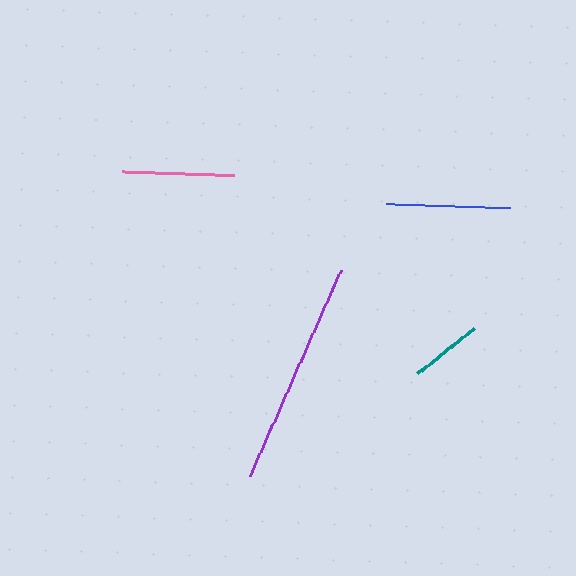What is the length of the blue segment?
The blue segment is approximately 124 pixels long.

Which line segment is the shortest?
The teal line is the shortest at approximately 74 pixels.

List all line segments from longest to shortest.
From longest to shortest: purple, blue, pink, teal.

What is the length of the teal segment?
The teal segment is approximately 74 pixels long.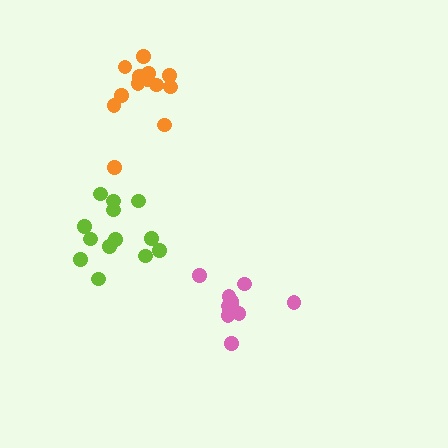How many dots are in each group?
Group 1: 13 dots, Group 2: 13 dots, Group 3: 11 dots (37 total).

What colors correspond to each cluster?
The clusters are colored: lime, orange, pink.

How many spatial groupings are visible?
There are 3 spatial groupings.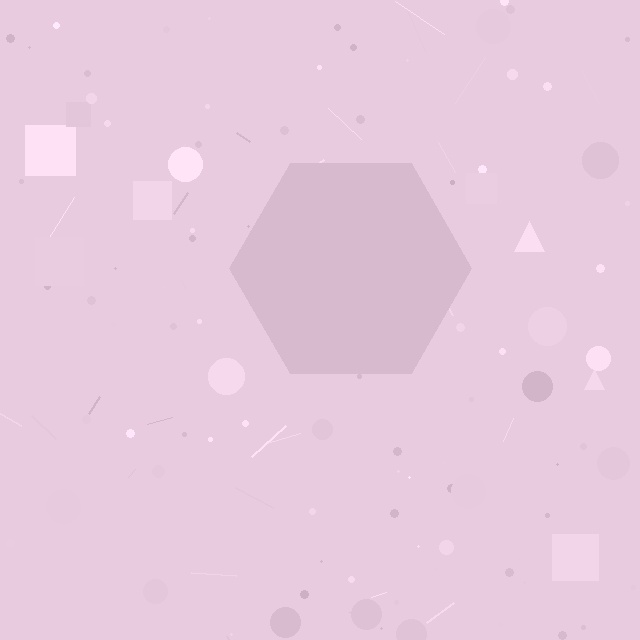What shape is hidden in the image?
A hexagon is hidden in the image.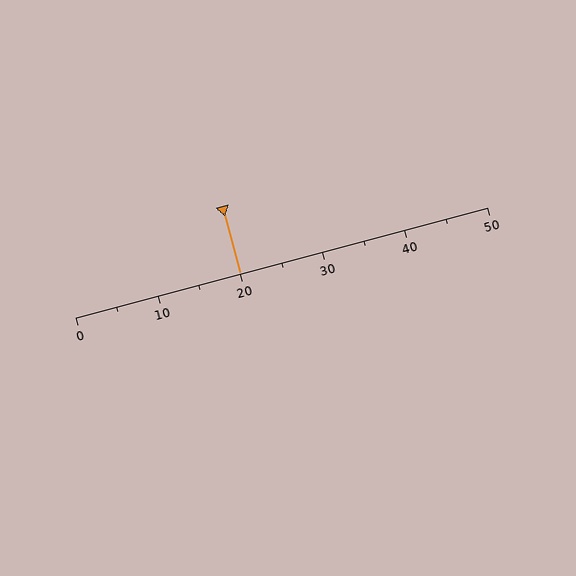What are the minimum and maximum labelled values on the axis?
The axis runs from 0 to 50.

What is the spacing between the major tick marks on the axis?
The major ticks are spaced 10 apart.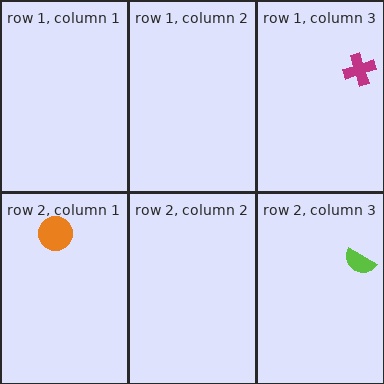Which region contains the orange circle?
The row 2, column 1 region.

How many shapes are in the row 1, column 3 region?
1.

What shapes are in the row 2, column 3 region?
The lime semicircle.